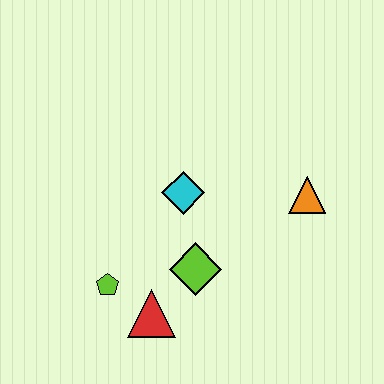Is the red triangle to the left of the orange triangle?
Yes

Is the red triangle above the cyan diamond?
No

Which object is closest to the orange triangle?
The cyan diamond is closest to the orange triangle.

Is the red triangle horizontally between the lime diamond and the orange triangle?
No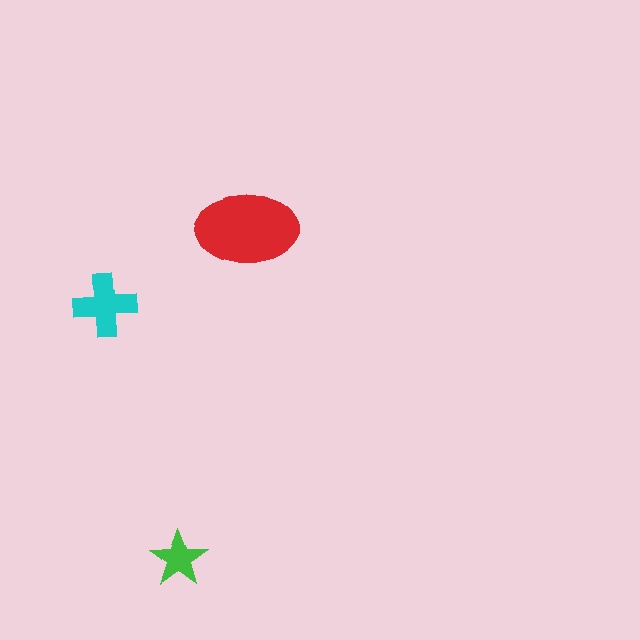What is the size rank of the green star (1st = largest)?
3rd.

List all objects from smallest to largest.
The green star, the cyan cross, the red ellipse.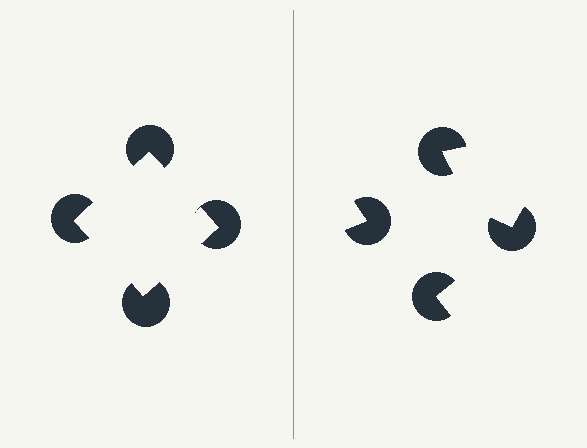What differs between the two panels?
The pac-man discs are positioned identically on both sides; only the wedge orientations differ. On the left they align to a square; on the right they are misaligned.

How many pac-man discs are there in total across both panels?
8 — 4 on each side.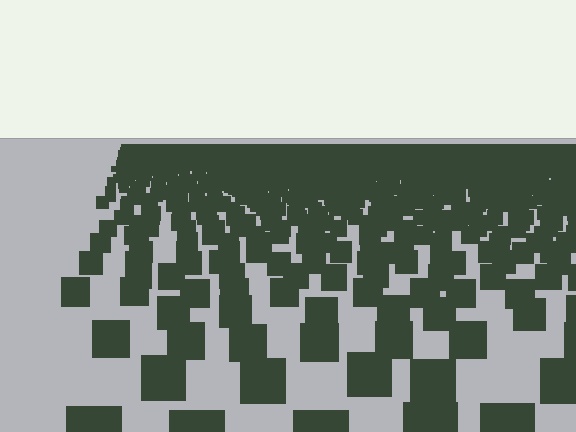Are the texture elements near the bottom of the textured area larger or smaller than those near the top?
Larger. Near the bottom, elements are closer to the viewer and appear at a bigger on-screen size.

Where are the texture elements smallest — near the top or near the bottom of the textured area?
Near the top.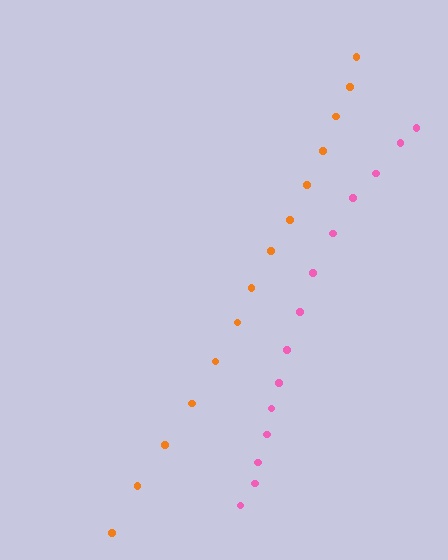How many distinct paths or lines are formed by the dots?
There are 2 distinct paths.